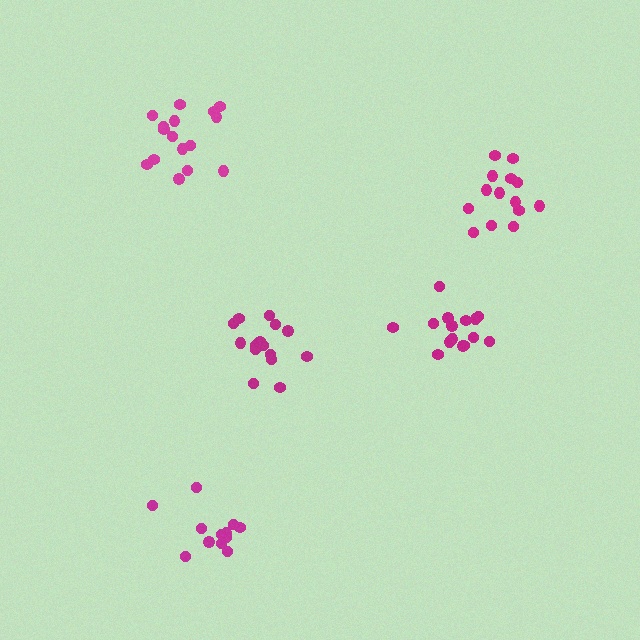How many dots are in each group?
Group 1: 17 dots, Group 2: 12 dots, Group 3: 15 dots, Group 4: 14 dots, Group 5: 15 dots (73 total).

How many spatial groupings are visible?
There are 5 spatial groupings.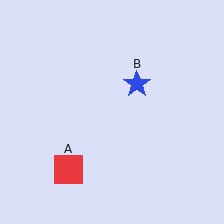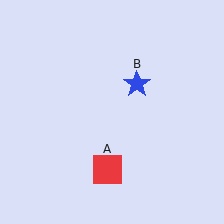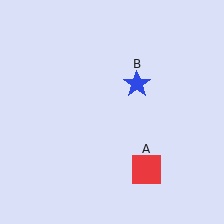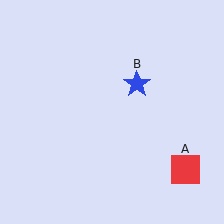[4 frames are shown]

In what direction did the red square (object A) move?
The red square (object A) moved right.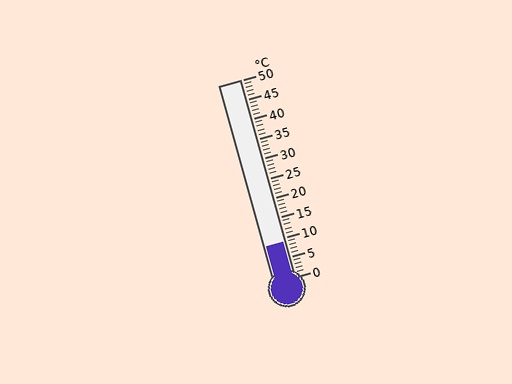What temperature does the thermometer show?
The thermometer shows approximately 9°C.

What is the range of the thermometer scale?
The thermometer scale ranges from 0°C to 50°C.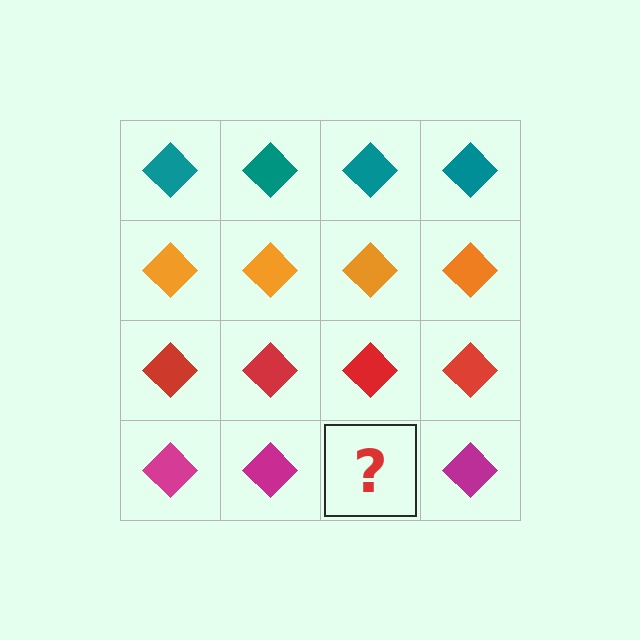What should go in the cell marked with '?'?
The missing cell should contain a magenta diamond.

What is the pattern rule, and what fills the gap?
The rule is that each row has a consistent color. The gap should be filled with a magenta diamond.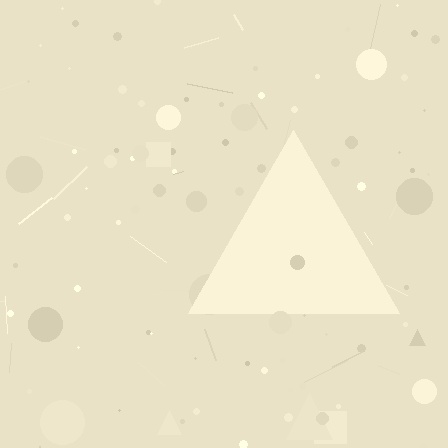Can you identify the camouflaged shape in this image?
The camouflaged shape is a triangle.